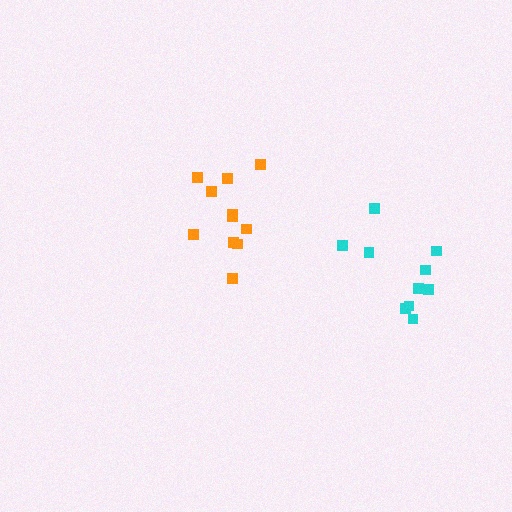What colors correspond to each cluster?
The clusters are colored: cyan, orange.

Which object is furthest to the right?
The cyan cluster is rightmost.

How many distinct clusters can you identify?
There are 2 distinct clusters.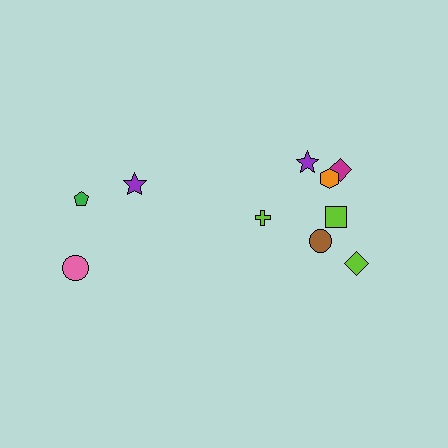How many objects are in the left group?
There are 3 objects.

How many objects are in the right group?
There are 7 objects.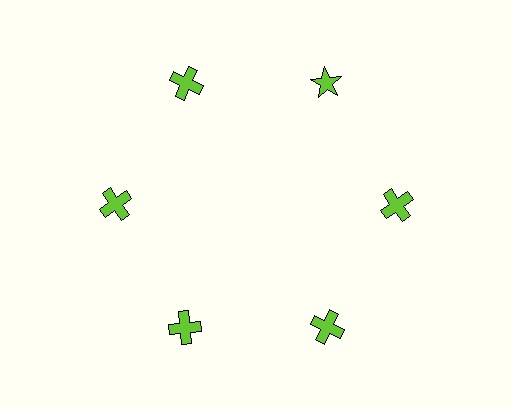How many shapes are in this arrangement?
There are 6 shapes arranged in a ring pattern.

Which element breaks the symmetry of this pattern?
The lime star at roughly the 1 o'clock position breaks the symmetry. All other shapes are lime crosses.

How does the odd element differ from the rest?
It has a different shape: star instead of cross.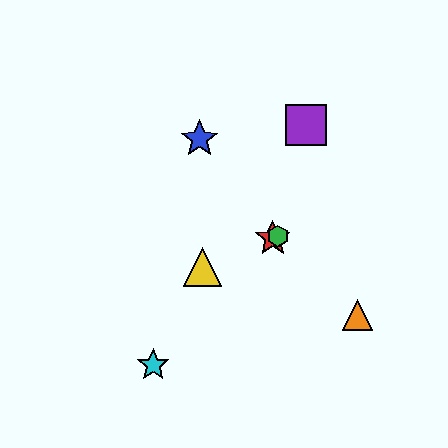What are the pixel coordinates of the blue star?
The blue star is at (199, 139).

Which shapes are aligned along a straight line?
The red star, the green hexagon, the yellow triangle are aligned along a straight line.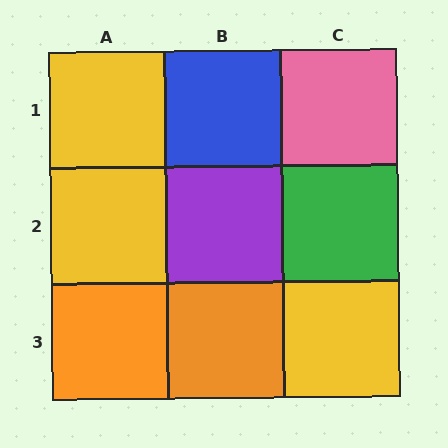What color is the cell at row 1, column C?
Pink.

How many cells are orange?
2 cells are orange.